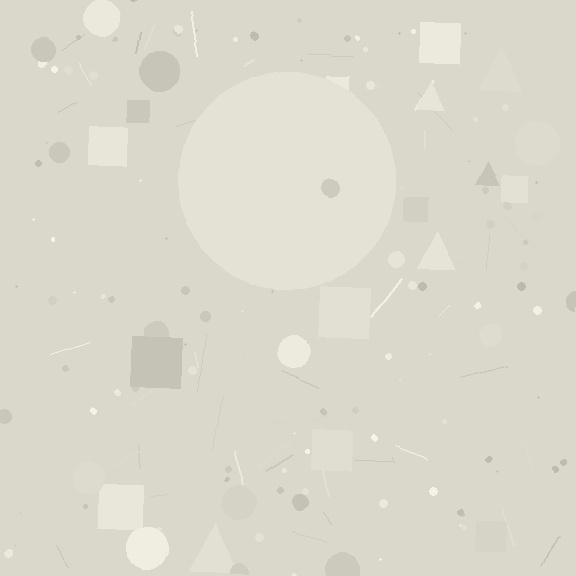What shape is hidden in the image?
A circle is hidden in the image.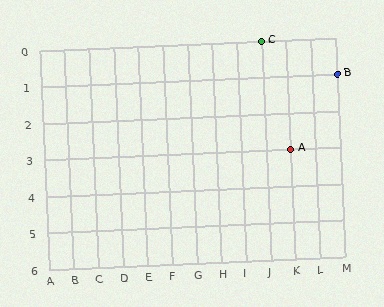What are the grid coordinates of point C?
Point C is at grid coordinates (J, 0).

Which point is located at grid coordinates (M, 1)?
Point B is at (M, 1).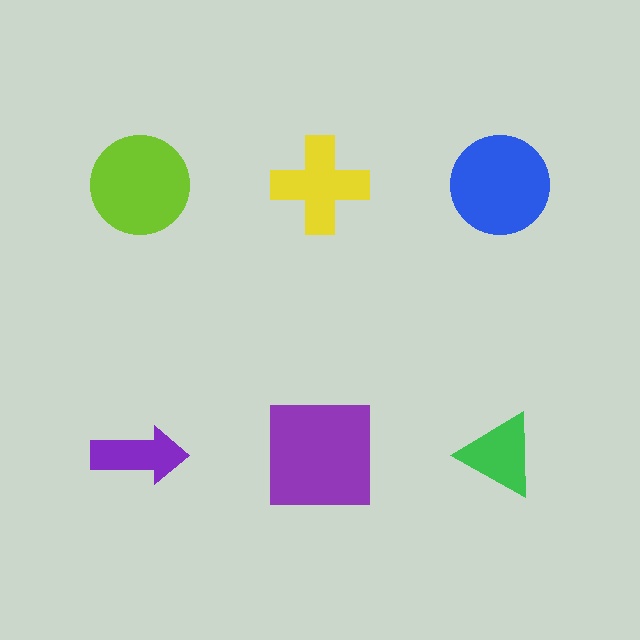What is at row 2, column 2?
A purple square.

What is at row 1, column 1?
A lime circle.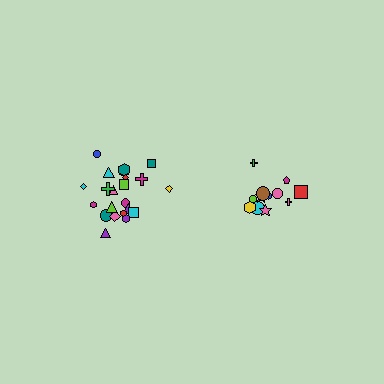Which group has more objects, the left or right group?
The left group.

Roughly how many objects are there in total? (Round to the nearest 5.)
Roughly 35 objects in total.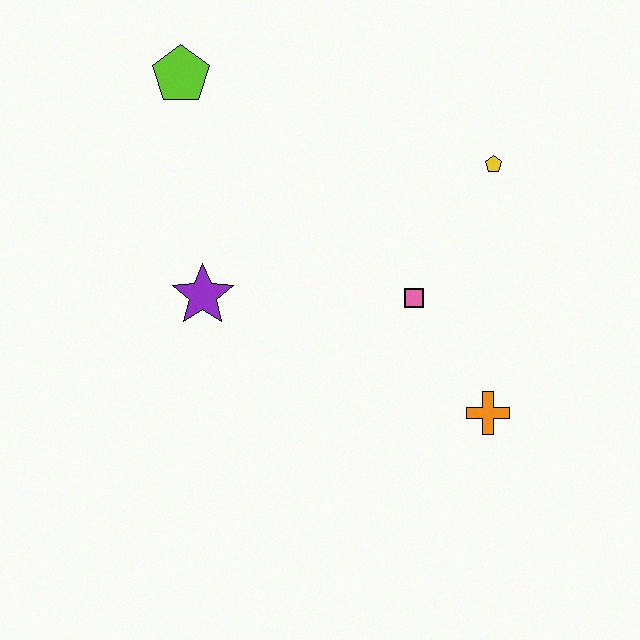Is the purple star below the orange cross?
No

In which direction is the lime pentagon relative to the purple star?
The lime pentagon is above the purple star.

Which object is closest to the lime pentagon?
The purple star is closest to the lime pentagon.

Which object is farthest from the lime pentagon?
The orange cross is farthest from the lime pentagon.